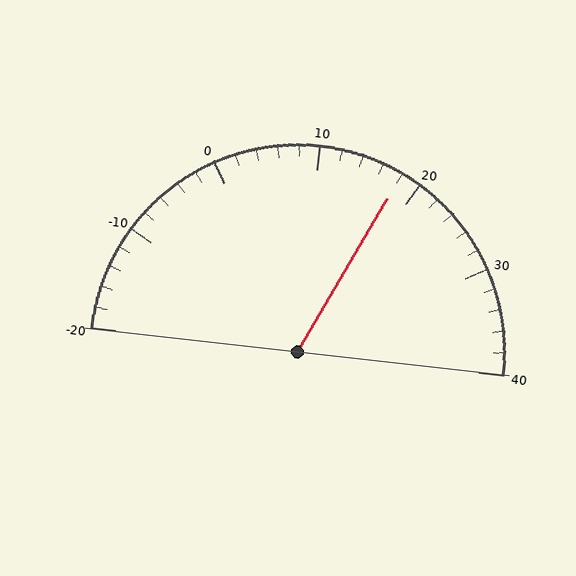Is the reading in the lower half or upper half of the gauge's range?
The reading is in the upper half of the range (-20 to 40).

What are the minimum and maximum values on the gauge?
The gauge ranges from -20 to 40.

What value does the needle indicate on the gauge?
The needle indicates approximately 18.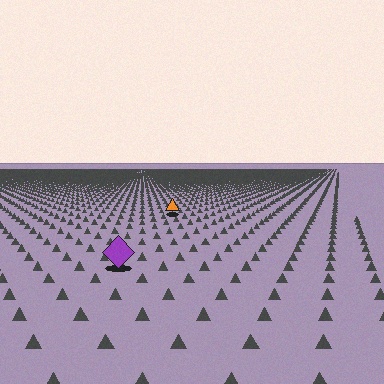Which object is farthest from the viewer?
The orange triangle is farthest from the viewer. It appears smaller and the ground texture around it is denser.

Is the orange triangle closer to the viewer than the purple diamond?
No. The purple diamond is closer — you can tell from the texture gradient: the ground texture is coarser near it.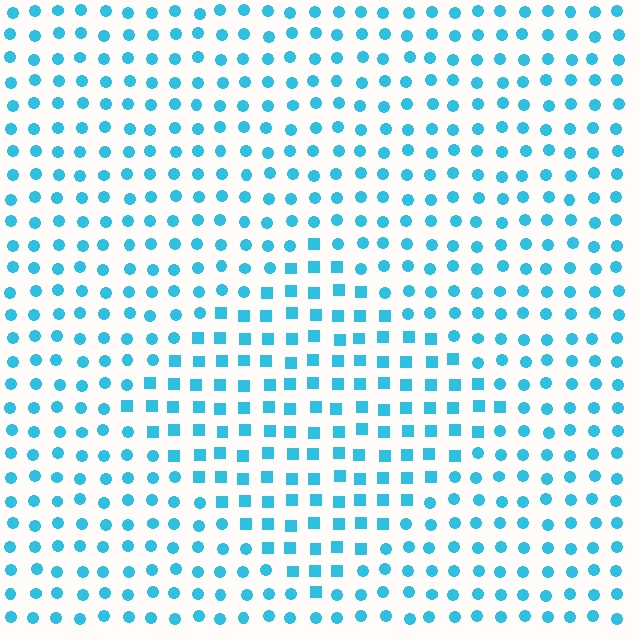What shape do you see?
I see a diamond.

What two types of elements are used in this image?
The image uses squares inside the diamond region and circles outside it.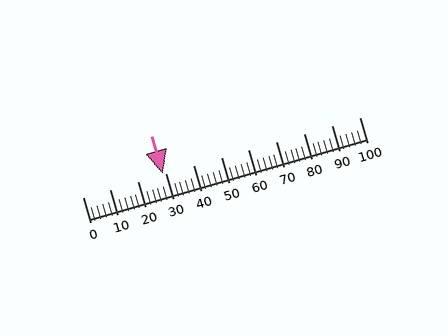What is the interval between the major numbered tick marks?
The major tick marks are spaced 10 units apart.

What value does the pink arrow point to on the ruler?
The pink arrow points to approximately 29.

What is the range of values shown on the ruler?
The ruler shows values from 0 to 100.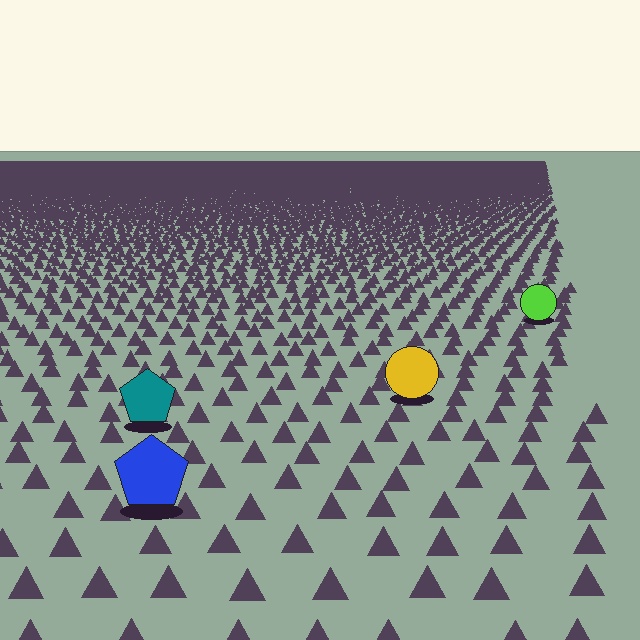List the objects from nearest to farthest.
From nearest to farthest: the blue pentagon, the teal pentagon, the yellow circle, the lime circle.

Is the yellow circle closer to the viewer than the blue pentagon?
No. The blue pentagon is closer — you can tell from the texture gradient: the ground texture is coarser near it.